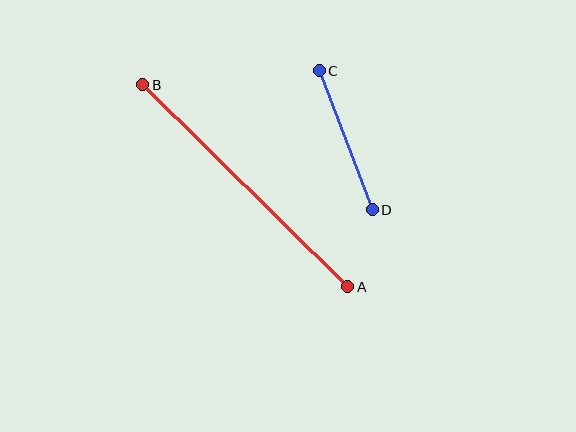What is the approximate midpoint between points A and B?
The midpoint is at approximately (245, 186) pixels.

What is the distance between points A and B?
The distance is approximately 288 pixels.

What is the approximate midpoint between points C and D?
The midpoint is at approximately (346, 140) pixels.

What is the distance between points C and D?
The distance is approximately 148 pixels.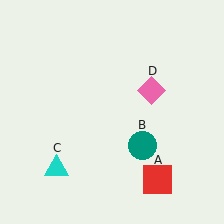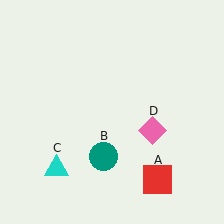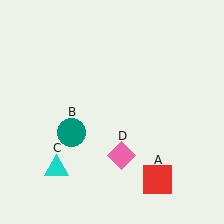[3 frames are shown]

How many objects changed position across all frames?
2 objects changed position: teal circle (object B), pink diamond (object D).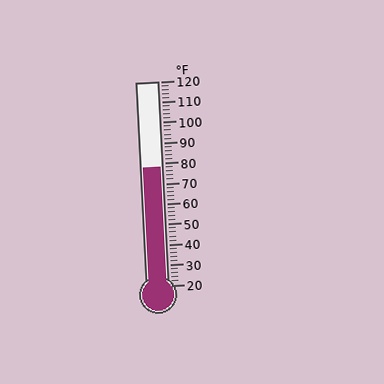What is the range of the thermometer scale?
The thermometer scale ranges from 20°F to 120°F.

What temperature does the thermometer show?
The thermometer shows approximately 78°F.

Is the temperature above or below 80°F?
The temperature is below 80°F.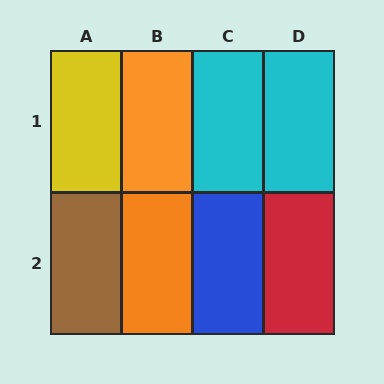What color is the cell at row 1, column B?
Orange.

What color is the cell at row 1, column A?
Yellow.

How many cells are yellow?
1 cell is yellow.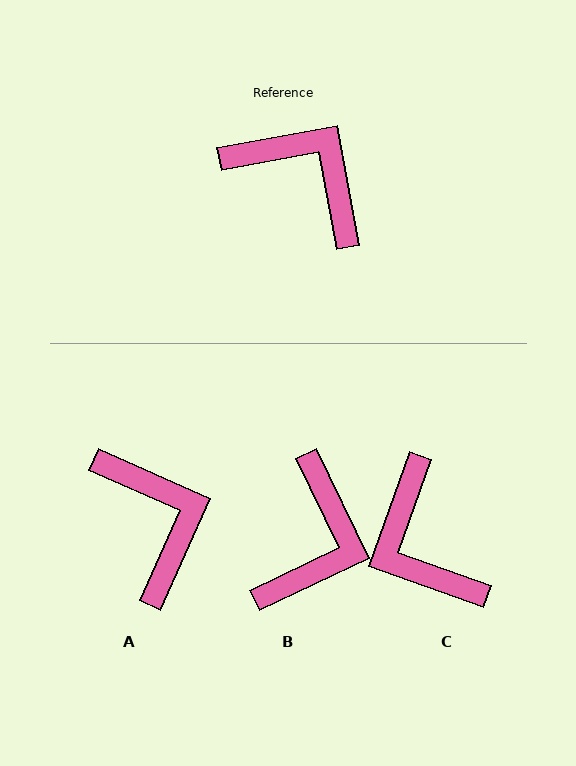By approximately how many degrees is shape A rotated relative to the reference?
Approximately 34 degrees clockwise.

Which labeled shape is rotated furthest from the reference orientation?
C, about 150 degrees away.